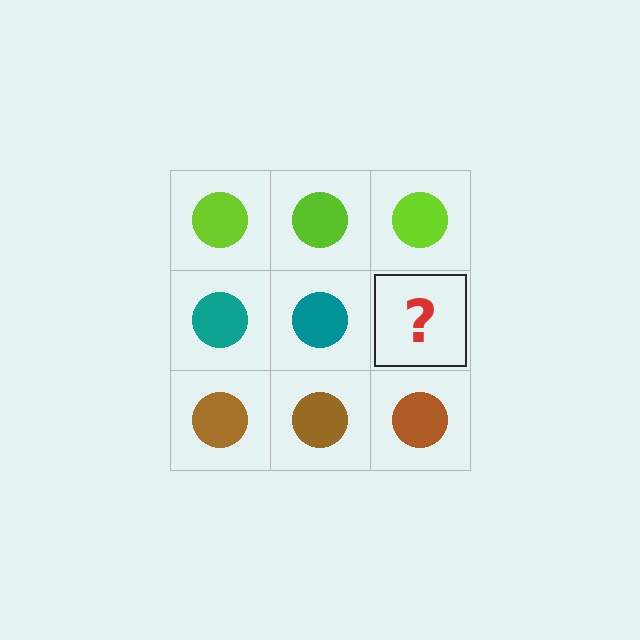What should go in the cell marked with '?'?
The missing cell should contain a teal circle.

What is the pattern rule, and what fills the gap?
The rule is that each row has a consistent color. The gap should be filled with a teal circle.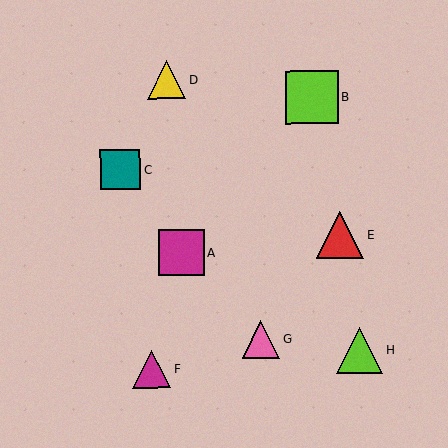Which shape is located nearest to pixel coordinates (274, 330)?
The pink triangle (labeled G) at (261, 339) is nearest to that location.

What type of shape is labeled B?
Shape B is a lime square.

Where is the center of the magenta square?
The center of the magenta square is at (181, 253).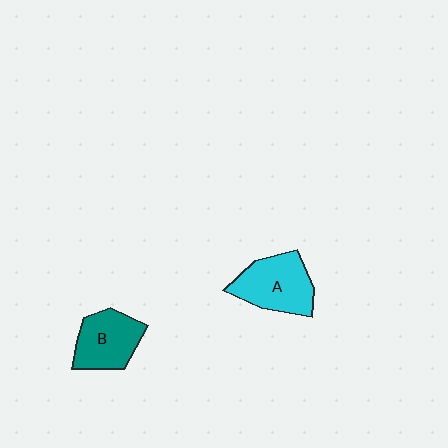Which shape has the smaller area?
Shape B (teal).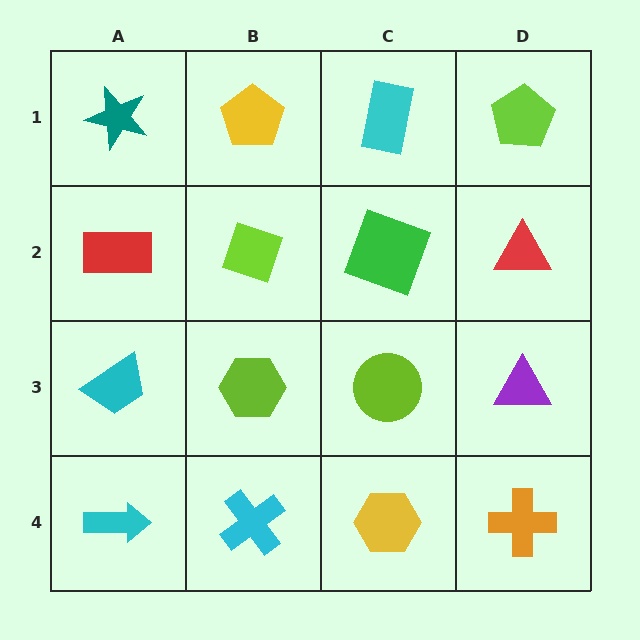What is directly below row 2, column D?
A purple triangle.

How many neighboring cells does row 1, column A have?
2.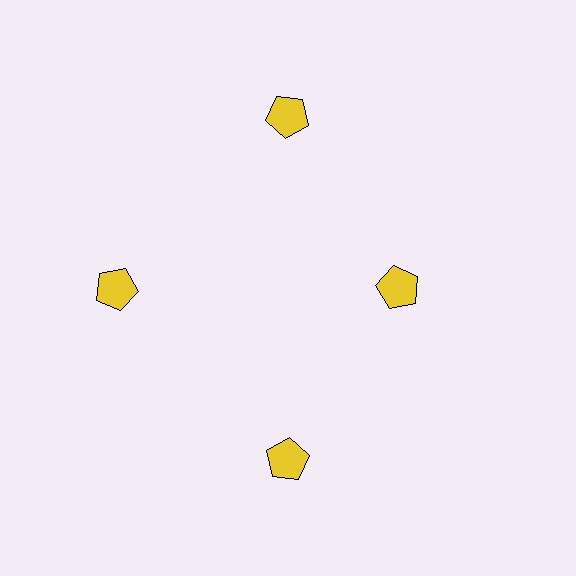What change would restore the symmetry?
The symmetry would be restored by moving it outward, back onto the ring so that all 4 pentagons sit at equal angles and equal distance from the center.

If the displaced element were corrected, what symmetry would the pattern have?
It would have 4-fold rotational symmetry — the pattern would map onto itself every 90 degrees.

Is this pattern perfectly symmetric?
No. The 4 yellow pentagons are arranged in a ring, but one element near the 3 o'clock position is pulled inward toward the center, breaking the 4-fold rotational symmetry.